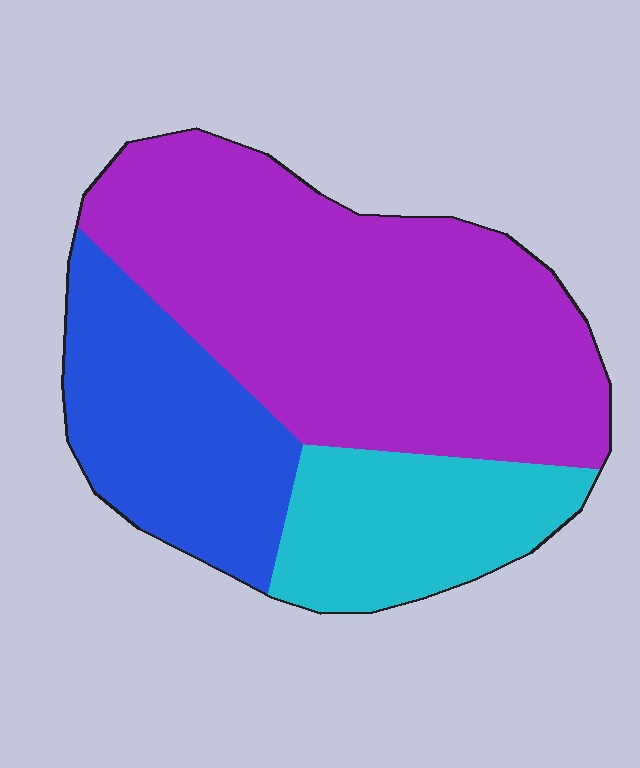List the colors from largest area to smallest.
From largest to smallest: purple, blue, cyan.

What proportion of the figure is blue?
Blue takes up between a sixth and a third of the figure.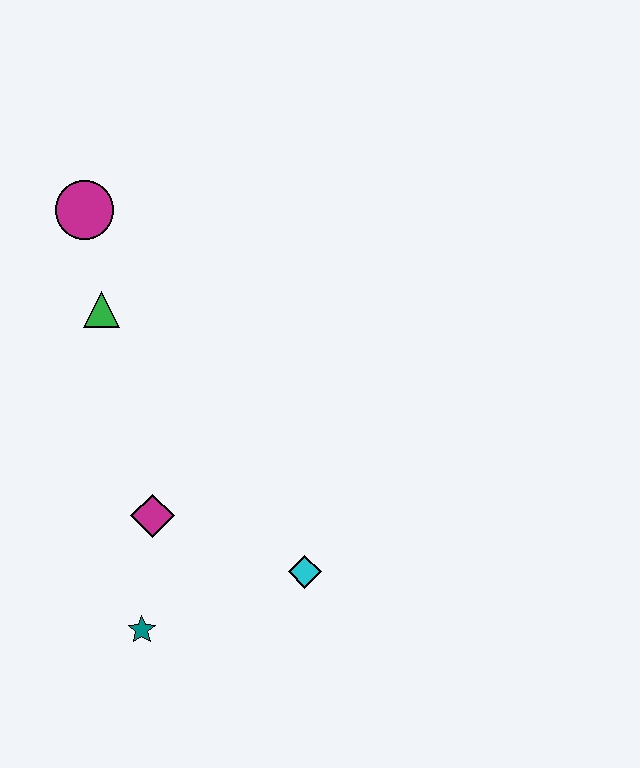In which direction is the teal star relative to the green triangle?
The teal star is below the green triangle.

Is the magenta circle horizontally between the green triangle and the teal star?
No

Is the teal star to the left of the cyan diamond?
Yes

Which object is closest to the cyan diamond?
The magenta diamond is closest to the cyan diamond.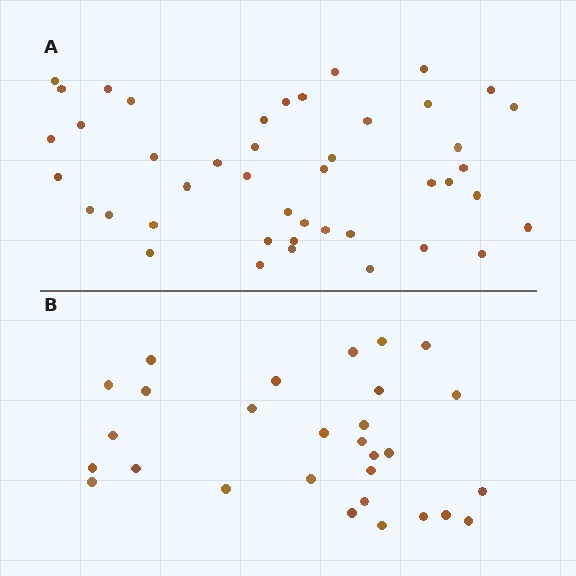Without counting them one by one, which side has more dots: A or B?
Region A (the top region) has more dots.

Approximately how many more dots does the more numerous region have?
Region A has approximately 15 more dots than region B.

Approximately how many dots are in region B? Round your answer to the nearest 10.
About 30 dots. (The exact count is 29, which rounds to 30.)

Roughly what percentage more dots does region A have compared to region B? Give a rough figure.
About 50% more.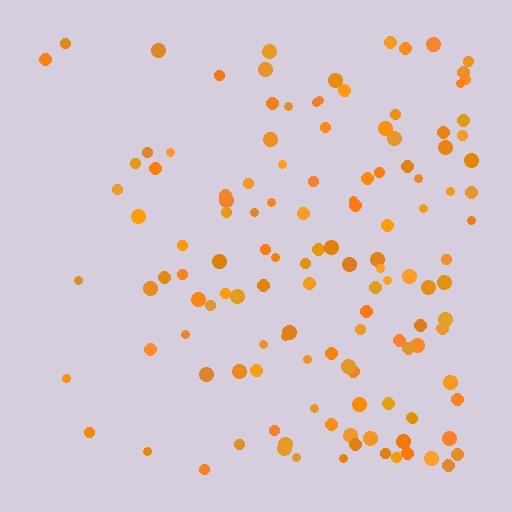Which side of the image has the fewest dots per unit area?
The left.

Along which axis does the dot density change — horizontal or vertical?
Horizontal.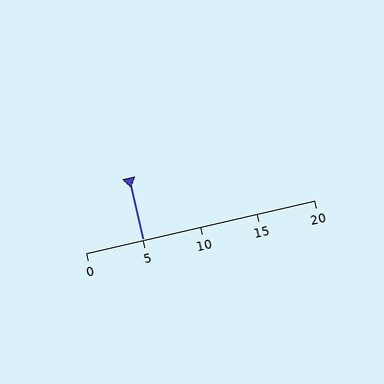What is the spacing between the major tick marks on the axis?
The major ticks are spaced 5 apart.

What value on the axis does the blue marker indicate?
The marker indicates approximately 5.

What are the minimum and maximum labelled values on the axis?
The axis runs from 0 to 20.